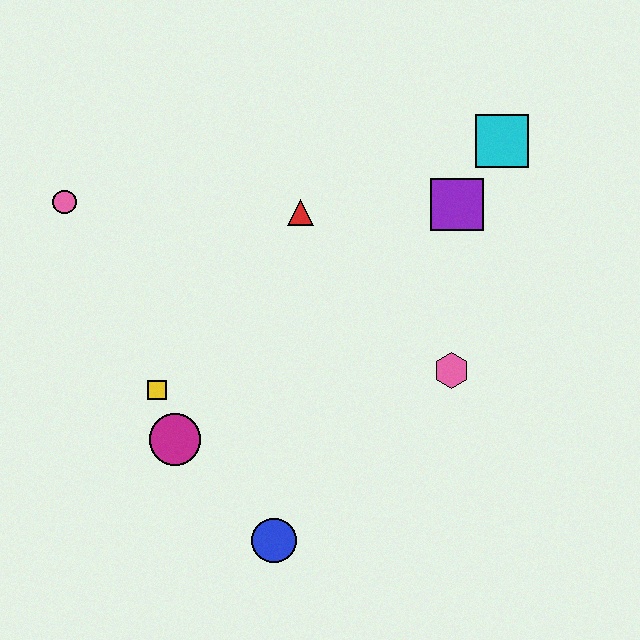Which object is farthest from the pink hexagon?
The pink circle is farthest from the pink hexagon.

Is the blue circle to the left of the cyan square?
Yes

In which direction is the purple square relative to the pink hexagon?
The purple square is above the pink hexagon.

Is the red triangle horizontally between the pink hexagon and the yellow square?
Yes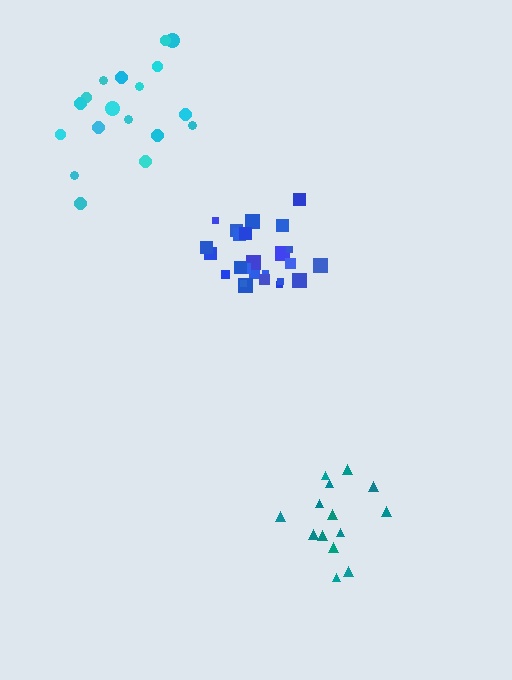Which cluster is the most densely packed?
Blue.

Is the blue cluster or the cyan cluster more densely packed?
Blue.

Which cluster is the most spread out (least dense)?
Cyan.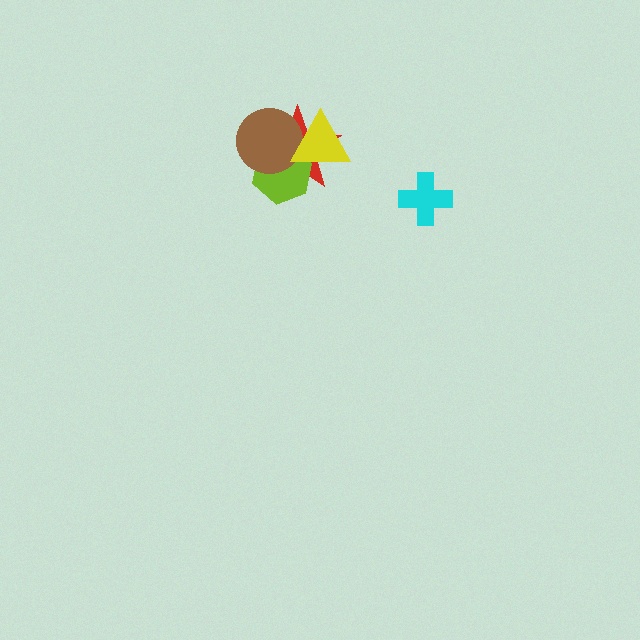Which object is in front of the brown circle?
The yellow triangle is in front of the brown circle.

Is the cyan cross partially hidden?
No, no other shape covers it.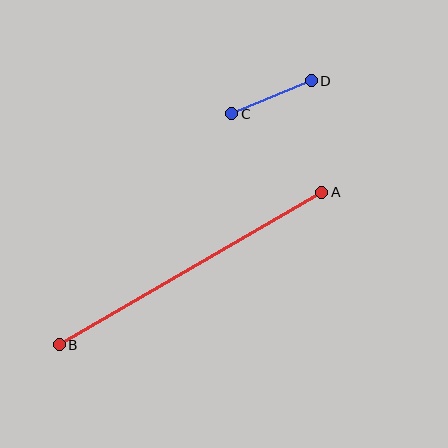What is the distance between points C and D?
The distance is approximately 86 pixels.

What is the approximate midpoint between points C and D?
The midpoint is at approximately (271, 97) pixels.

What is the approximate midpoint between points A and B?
The midpoint is at approximately (191, 269) pixels.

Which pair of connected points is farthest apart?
Points A and B are farthest apart.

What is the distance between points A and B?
The distance is approximately 303 pixels.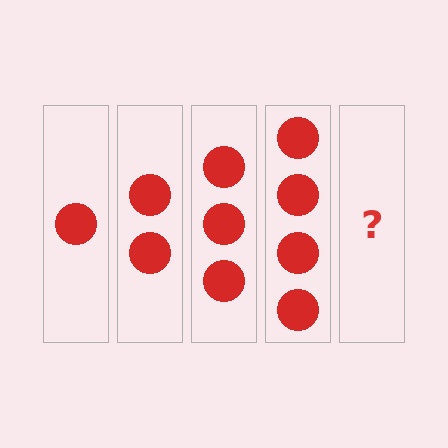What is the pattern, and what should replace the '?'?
The pattern is that each step adds one more circle. The '?' should be 5 circles.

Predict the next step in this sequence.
The next step is 5 circles.